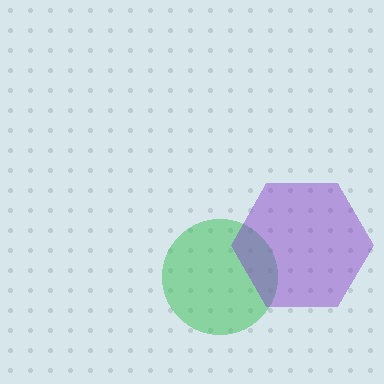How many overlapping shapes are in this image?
There are 2 overlapping shapes in the image.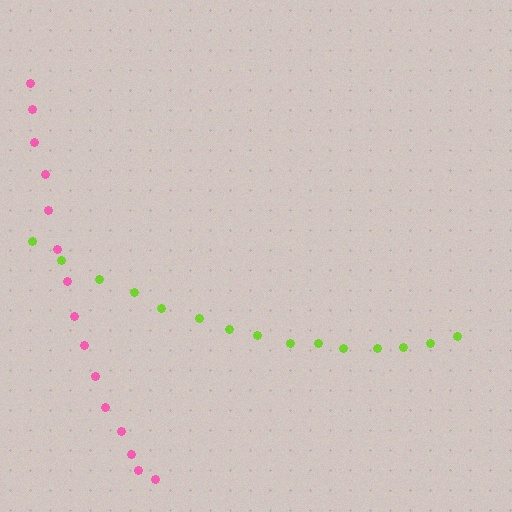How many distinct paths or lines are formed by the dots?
There are 2 distinct paths.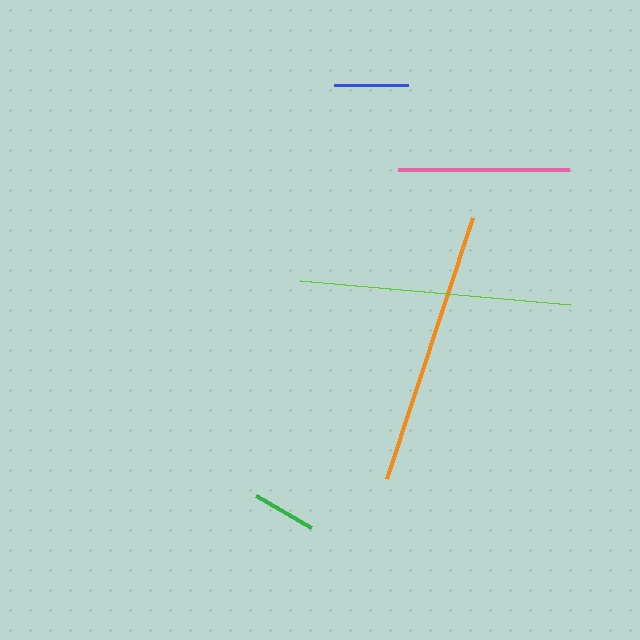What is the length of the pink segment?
The pink segment is approximately 171 pixels long.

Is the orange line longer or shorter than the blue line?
The orange line is longer than the blue line.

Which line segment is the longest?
The orange line is the longest at approximately 276 pixels.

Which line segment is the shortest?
The green line is the shortest at approximately 64 pixels.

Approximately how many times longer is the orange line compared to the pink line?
The orange line is approximately 1.6 times the length of the pink line.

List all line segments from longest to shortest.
From longest to shortest: orange, lime, pink, blue, green.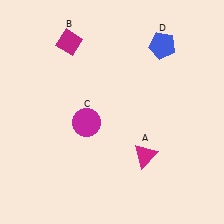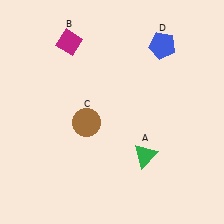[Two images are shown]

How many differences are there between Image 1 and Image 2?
There are 2 differences between the two images.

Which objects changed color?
A changed from magenta to green. C changed from magenta to brown.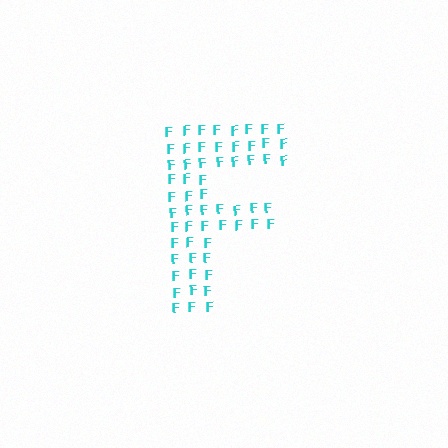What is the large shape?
The large shape is the letter F.